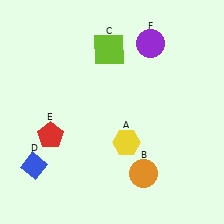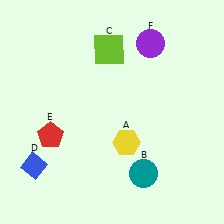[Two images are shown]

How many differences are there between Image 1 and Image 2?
There is 1 difference between the two images.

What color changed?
The circle (B) changed from orange in Image 1 to teal in Image 2.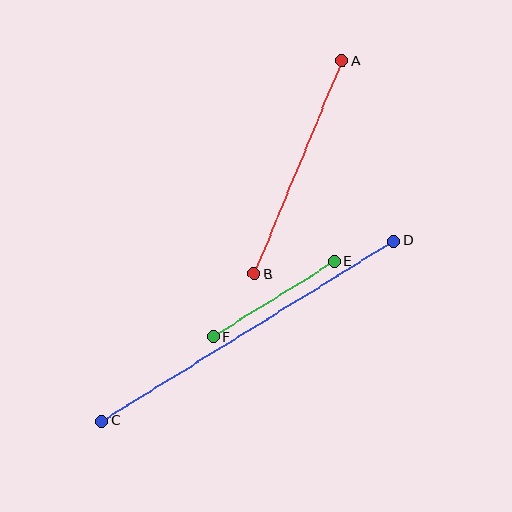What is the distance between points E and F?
The distance is approximately 143 pixels.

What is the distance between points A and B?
The distance is approximately 231 pixels.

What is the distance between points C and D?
The distance is approximately 343 pixels.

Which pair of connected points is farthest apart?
Points C and D are farthest apart.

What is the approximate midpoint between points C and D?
The midpoint is at approximately (247, 331) pixels.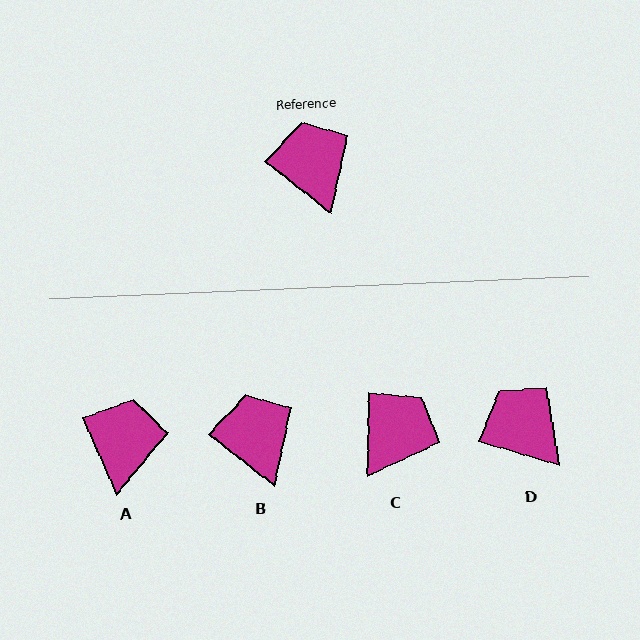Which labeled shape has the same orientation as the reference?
B.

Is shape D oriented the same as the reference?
No, it is off by about 22 degrees.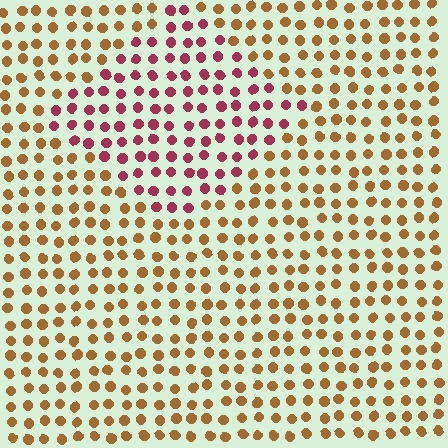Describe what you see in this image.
The image is filled with small brown elements in a uniform arrangement. A diamond-shaped region is visible where the elements are tinted to a slightly different hue, forming a subtle color boundary.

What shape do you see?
I see a diamond.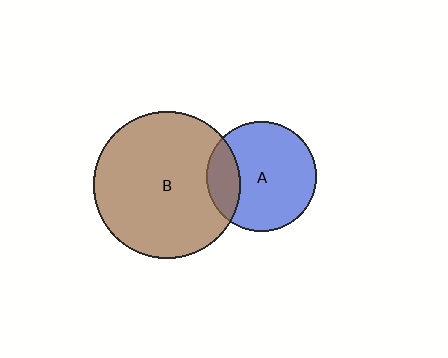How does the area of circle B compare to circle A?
Approximately 1.8 times.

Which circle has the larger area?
Circle B (brown).